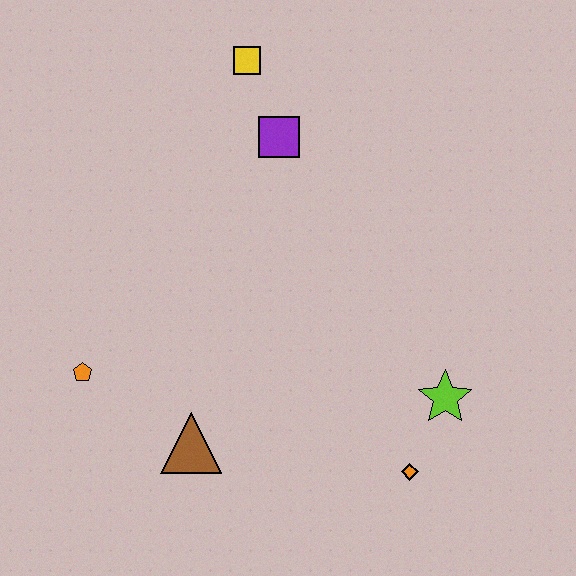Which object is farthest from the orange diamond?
The yellow square is farthest from the orange diamond.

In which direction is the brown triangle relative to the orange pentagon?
The brown triangle is to the right of the orange pentagon.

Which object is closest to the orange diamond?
The lime star is closest to the orange diamond.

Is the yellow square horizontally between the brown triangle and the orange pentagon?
No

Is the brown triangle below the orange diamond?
No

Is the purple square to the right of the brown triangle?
Yes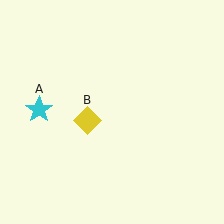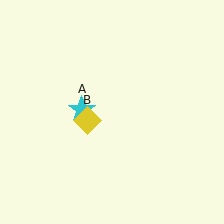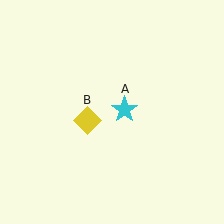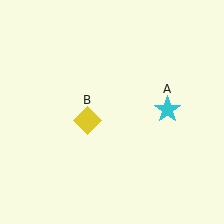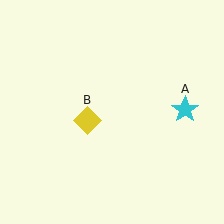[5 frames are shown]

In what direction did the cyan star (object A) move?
The cyan star (object A) moved right.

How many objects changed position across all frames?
1 object changed position: cyan star (object A).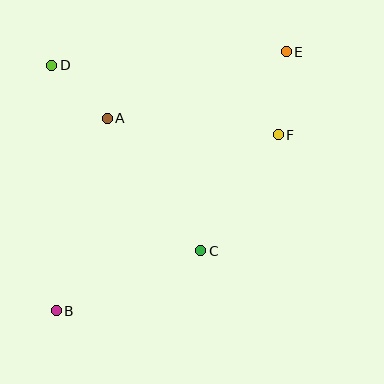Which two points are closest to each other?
Points A and D are closest to each other.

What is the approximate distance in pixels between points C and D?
The distance between C and D is approximately 238 pixels.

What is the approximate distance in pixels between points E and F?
The distance between E and F is approximately 83 pixels.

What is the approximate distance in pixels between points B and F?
The distance between B and F is approximately 283 pixels.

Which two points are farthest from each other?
Points B and E are farthest from each other.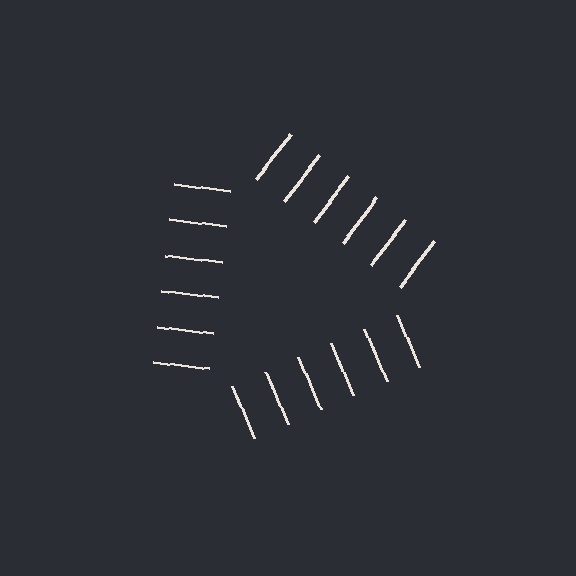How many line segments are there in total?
18 — 6 along each of the 3 edges.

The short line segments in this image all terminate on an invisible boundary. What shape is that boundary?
An illusory triangle — the line segments terminate on its edges but no continuous stroke is drawn.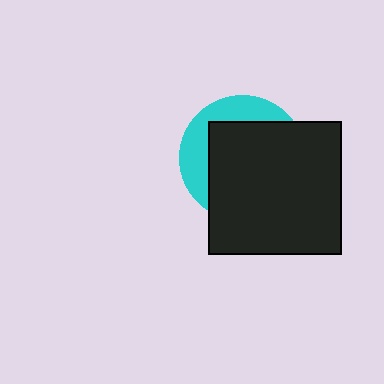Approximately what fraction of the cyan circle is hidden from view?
Roughly 69% of the cyan circle is hidden behind the black square.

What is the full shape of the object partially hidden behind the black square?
The partially hidden object is a cyan circle.